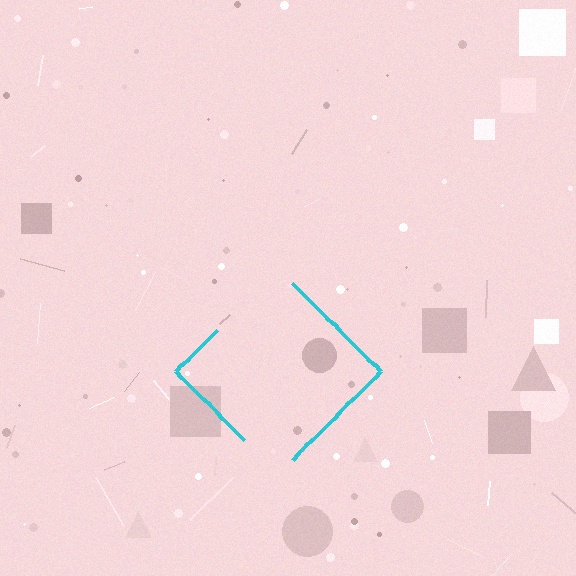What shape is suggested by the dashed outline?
The dashed outline suggests a diamond.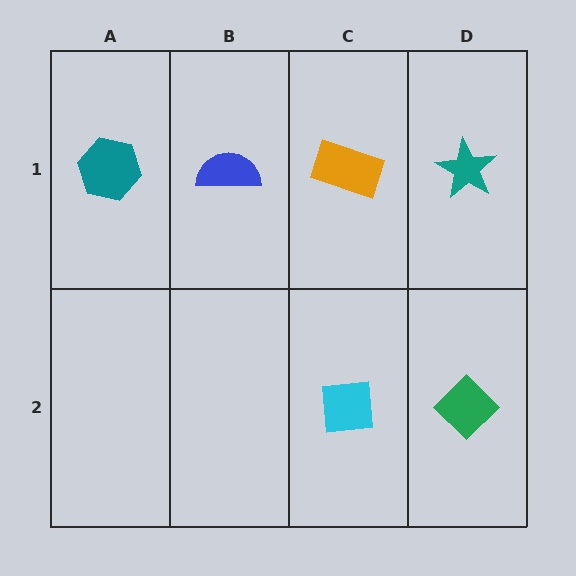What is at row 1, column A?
A teal hexagon.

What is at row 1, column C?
An orange rectangle.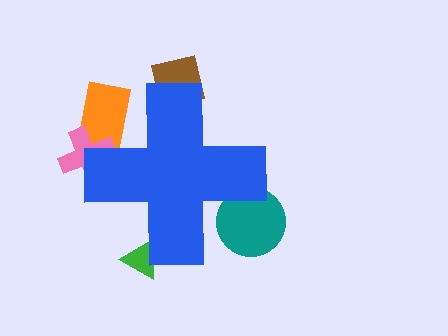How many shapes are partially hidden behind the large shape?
5 shapes are partially hidden.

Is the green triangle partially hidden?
Yes, the green triangle is partially hidden behind the blue cross.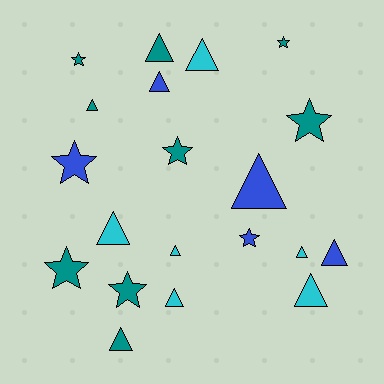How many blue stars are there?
There are 2 blue stars.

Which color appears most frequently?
Teal, with 9 objects.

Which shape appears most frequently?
Triangle, with 12 objects.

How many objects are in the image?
There are 20 objects.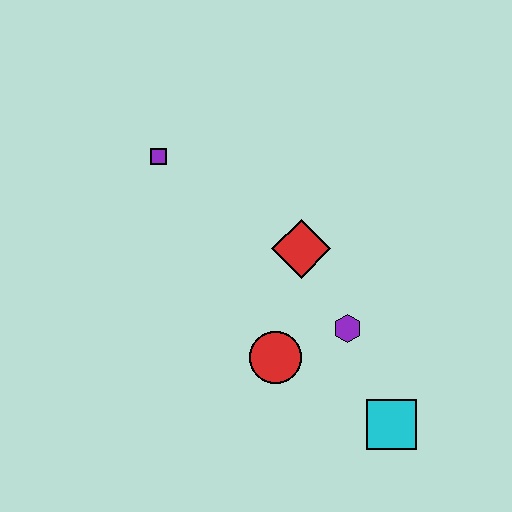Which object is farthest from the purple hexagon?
The purple square is farthest from the purple hexagon.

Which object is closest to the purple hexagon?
The red circle is closest to the purple hexagon.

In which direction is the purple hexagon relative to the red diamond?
The purple hexagon is below the red diamond.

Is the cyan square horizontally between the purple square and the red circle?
No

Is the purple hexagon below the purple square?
Yes